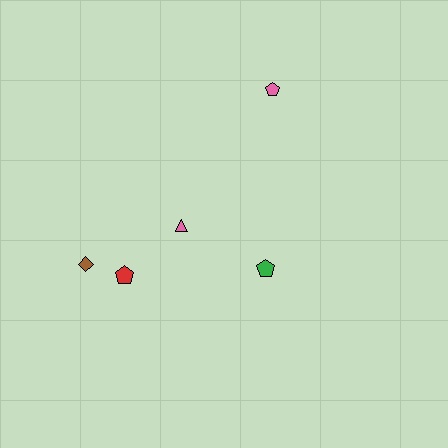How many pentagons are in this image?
There are 3 pentagons.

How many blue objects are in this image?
There are no blue objects.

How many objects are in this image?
There are 5 objects.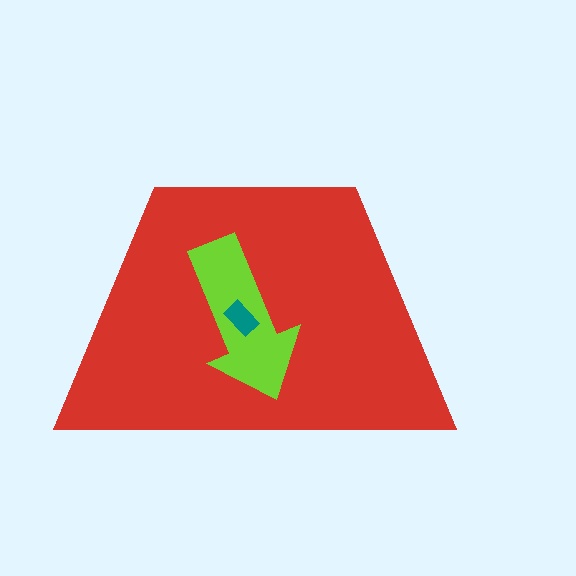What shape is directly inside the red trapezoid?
The lime arrow.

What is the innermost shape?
The teal rectangle.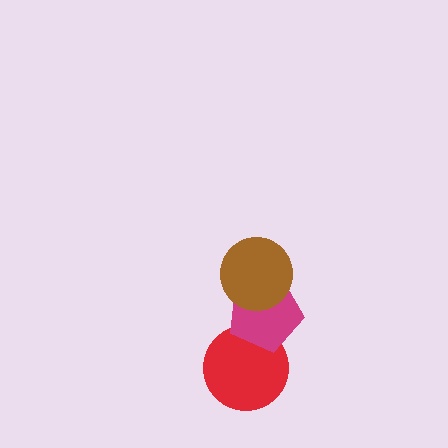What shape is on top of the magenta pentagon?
The brown circle is on top of the magenta pentagon.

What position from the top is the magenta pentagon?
The magenta pentagon is 2nd from the top.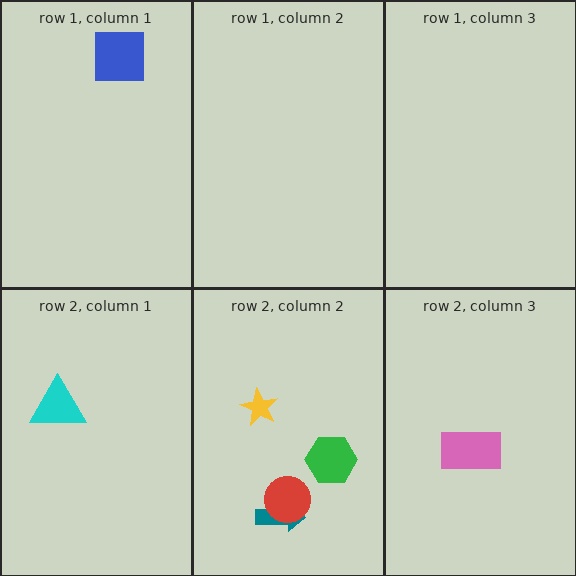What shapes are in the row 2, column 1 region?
The cyan triangle.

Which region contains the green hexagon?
The row 2, column 2 region.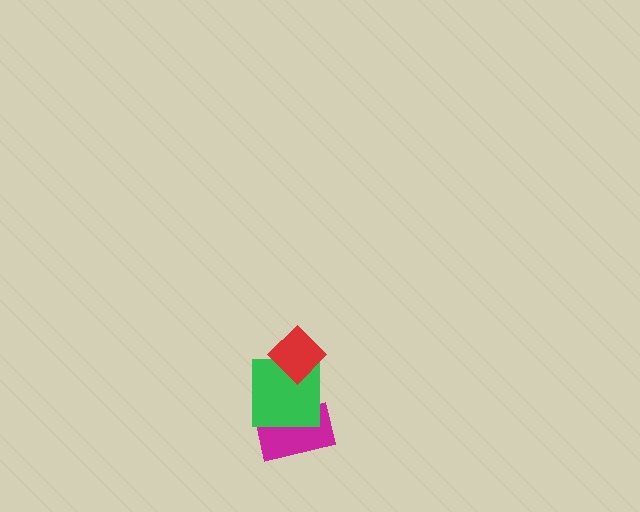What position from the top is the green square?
The green square is 2nd from the top.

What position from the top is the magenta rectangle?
The magenta rectangle is 3rd from the top.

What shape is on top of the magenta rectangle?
The green square is on top of the magenta rectangle.